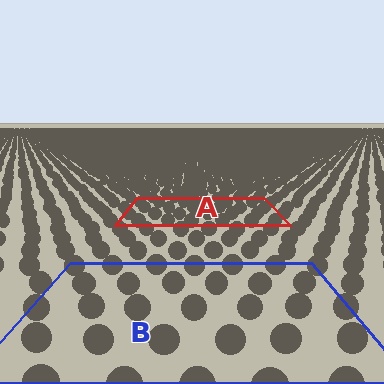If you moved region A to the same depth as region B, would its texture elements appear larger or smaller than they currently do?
They would appear larger. At a closer depth, the same texture elements are projected at a bigger on-screen size.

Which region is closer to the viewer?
Region B is closer. The texture elements there are larger and more spread out.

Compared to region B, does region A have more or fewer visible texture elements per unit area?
Region A has more texture elements per unit area — they are packed more densely because it is farther away.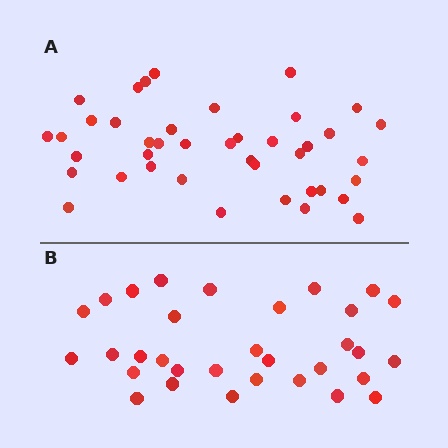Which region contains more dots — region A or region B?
Region A (the top region) has more dots.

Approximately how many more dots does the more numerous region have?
Region A has roughly 8 or so more dots than region B.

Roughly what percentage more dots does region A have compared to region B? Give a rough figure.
About 30% more.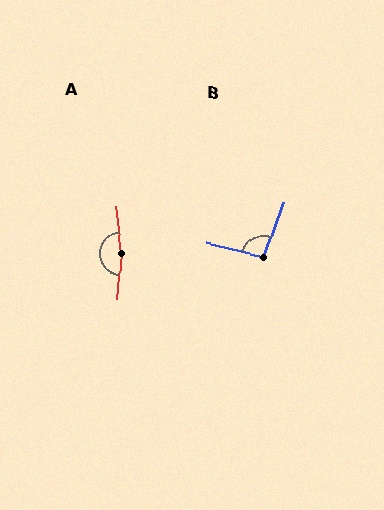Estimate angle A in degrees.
Approximately 169 degrees.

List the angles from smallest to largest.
B (98°), A (169°).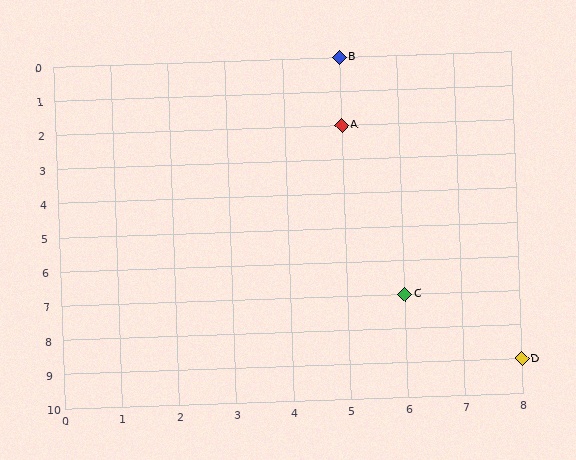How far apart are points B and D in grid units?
Points B and D are 3 columns and 9 rows apart (about 9.5 grid units diagonally).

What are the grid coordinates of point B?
Point B is at grid coordinates (5, 0).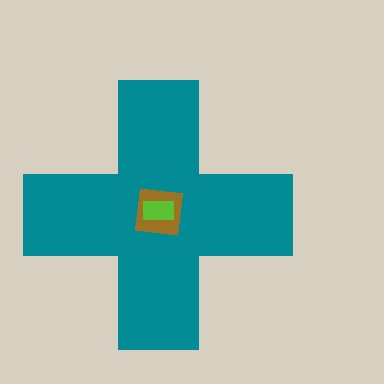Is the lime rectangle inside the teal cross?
Yes.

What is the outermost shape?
The teal cross.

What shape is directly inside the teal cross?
The brown square.